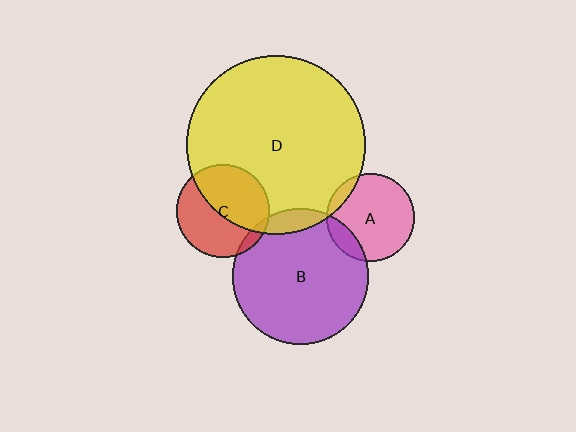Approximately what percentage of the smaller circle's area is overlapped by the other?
Approximately 5%.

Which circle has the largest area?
Circle D (yellow).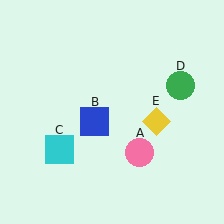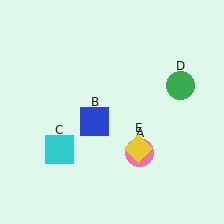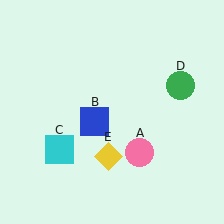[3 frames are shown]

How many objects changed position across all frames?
1 object changed position: yellow diamond (object E).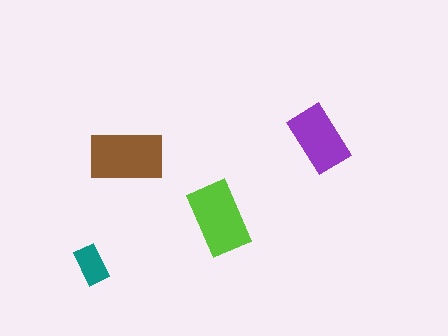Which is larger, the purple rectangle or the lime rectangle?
The lime one.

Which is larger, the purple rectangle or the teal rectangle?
The purple one.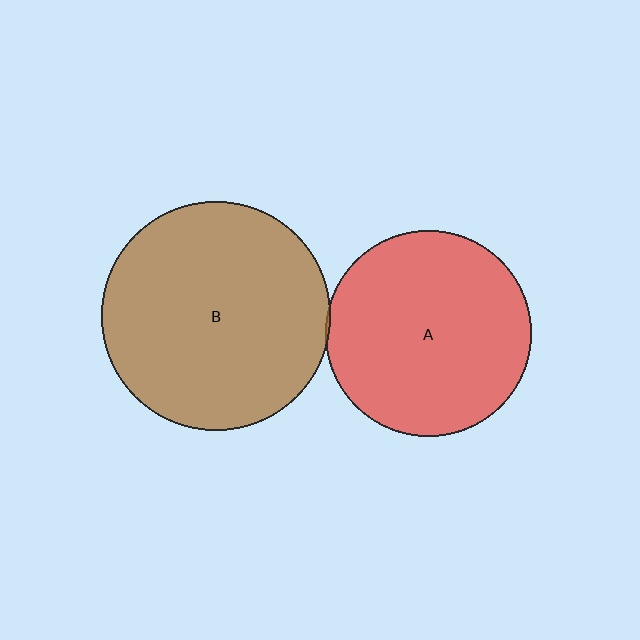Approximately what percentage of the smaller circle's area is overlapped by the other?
Approximately 5%.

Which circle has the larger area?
Circle B (brown).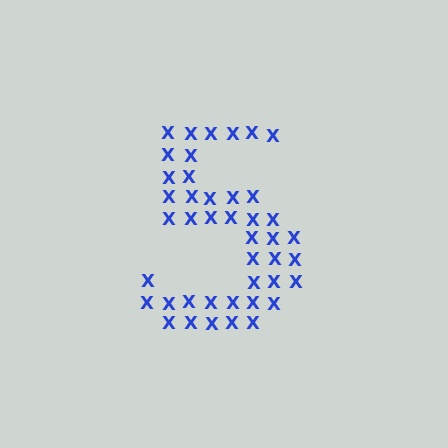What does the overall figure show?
The overall figure shows the digit 5.